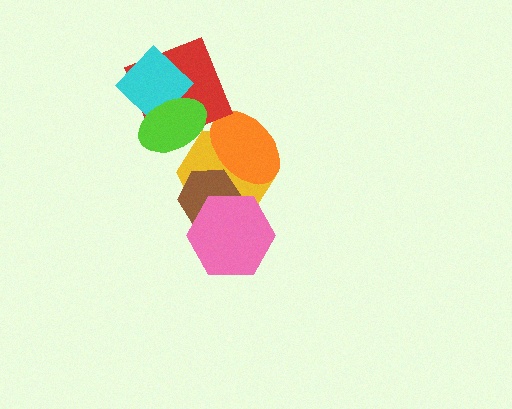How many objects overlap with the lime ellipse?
3 objects overlap with the lime ellipse.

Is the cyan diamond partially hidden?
Yes, it is partially covered by another shape.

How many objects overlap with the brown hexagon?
3 objects overlap with the brown hexagon.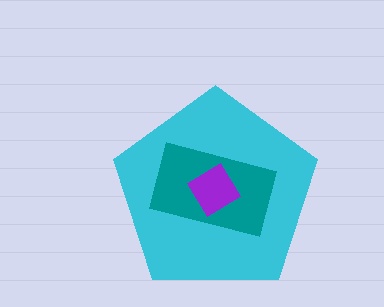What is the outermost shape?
The cyan pentagon.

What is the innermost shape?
The purple diamond.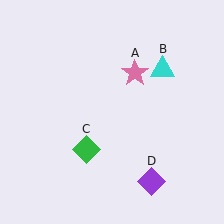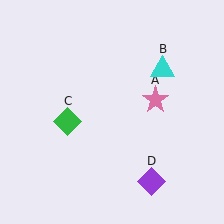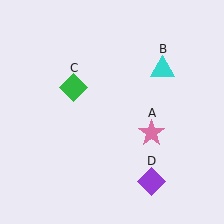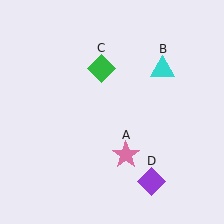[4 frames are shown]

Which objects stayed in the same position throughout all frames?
Cyan triangle (object B) and purple diamond (object D) remained stationary.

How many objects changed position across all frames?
2 objects changed position: pink star (object A), green diamond (object C).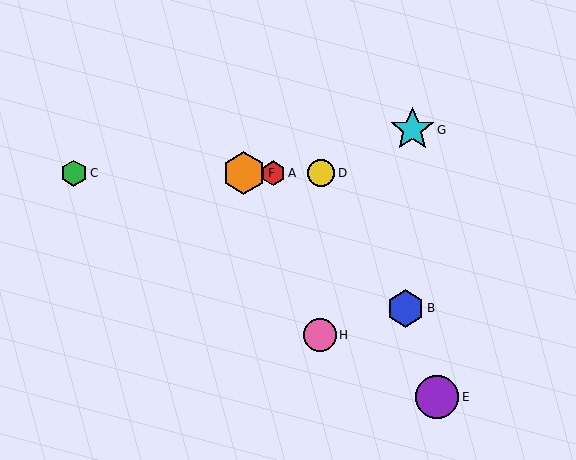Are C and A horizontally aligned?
Yes, both are at y≈173.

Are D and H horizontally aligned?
No, D is at y≈173 and H is at y≈335.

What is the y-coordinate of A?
Object A is at y≈173.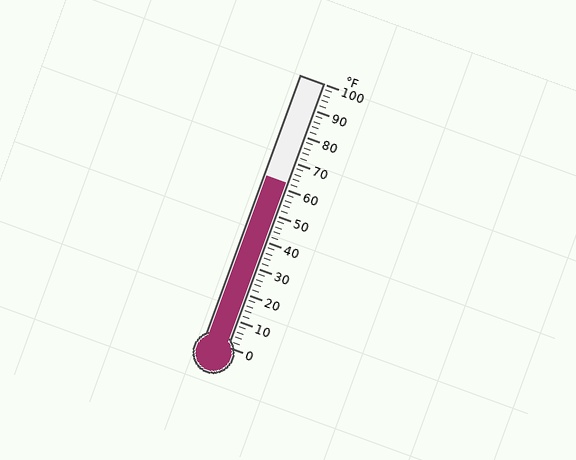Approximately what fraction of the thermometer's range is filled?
The thermometer is filled to approximately 60% of its range.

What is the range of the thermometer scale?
The thermometer scale ranges from 0°F to 100°F.